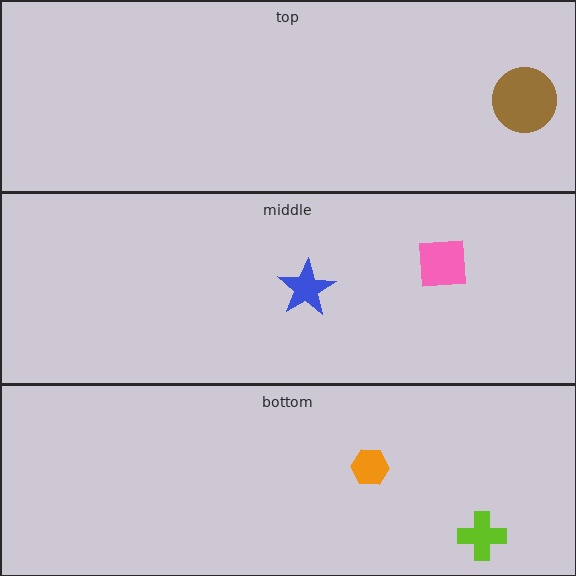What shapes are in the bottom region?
The lime cross, the orange hexagon.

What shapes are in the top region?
The brown circle.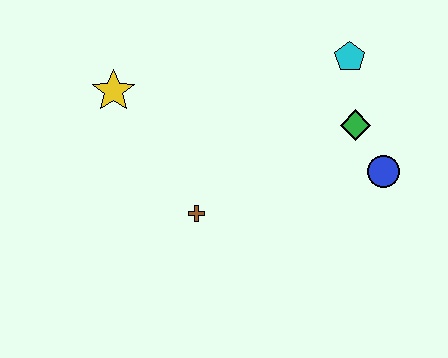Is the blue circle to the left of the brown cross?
No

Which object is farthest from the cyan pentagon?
The yellow star is farthest from the cyan pentagon.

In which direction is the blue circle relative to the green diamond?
The blue circle is below the green diamond.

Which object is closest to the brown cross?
The yellow star is closest to the brown cross.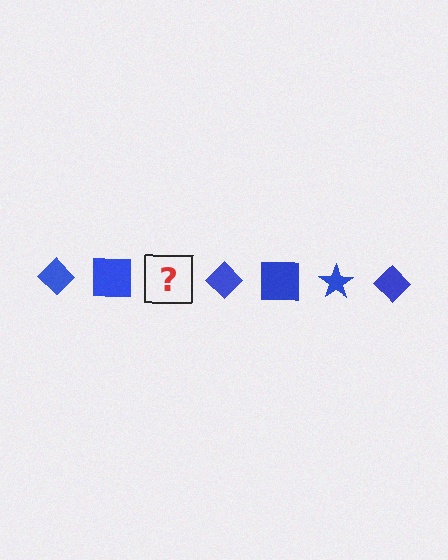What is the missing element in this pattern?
The missing element is a blue star.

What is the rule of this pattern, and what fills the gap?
The rule is that the pattern cycles through diamond, square, star shapes in blue. The gap should be filled with a blue star.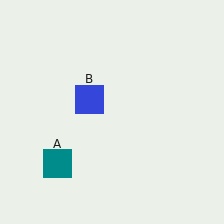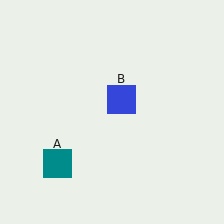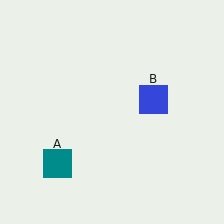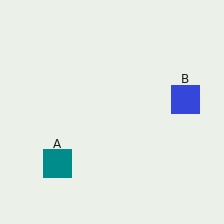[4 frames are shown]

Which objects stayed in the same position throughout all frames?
Teal square (object A) remained stationary.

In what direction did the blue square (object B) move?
The blue square (object B) moved right.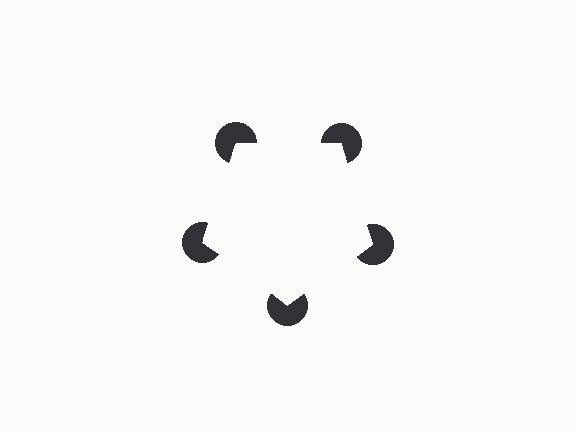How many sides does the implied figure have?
5 sides.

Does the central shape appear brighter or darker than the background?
It typically appears slightly brighter than the background, even though no actual brightness change is drawn.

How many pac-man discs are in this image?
There are 5 — one at each vertex of the illusory pentagon.